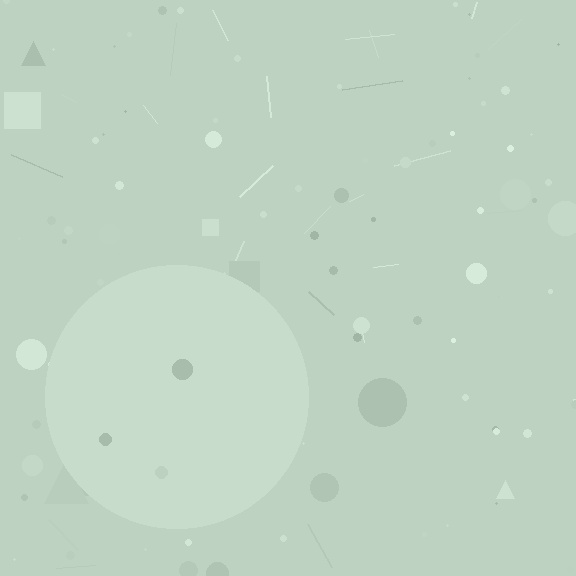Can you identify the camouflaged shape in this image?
The camouflaged shape is a circle.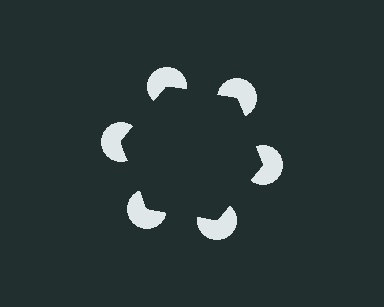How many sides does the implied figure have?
6 sides.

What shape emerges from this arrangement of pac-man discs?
An illusory hexagon — its edges are inferred from the aligned wedge cuts in the pac-man discs, not physically drawn.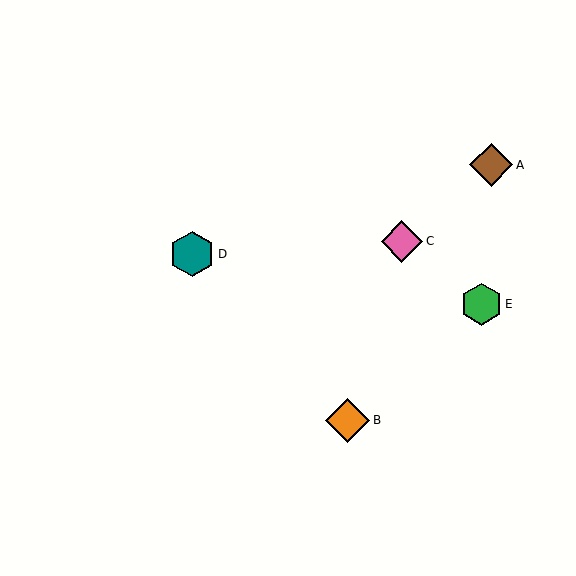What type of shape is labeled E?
Shape E is a green hexagon.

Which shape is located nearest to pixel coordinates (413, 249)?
The pink diamond (labeled C) at (402, 241) is nearest to that location.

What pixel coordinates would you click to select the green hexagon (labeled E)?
Click at (481, 304) to select the green hexagon E.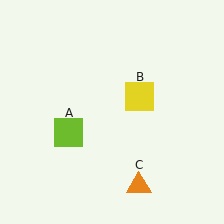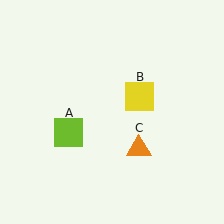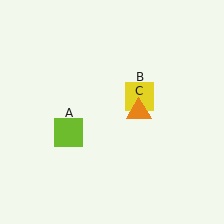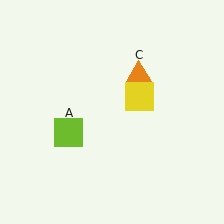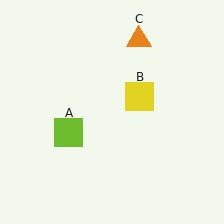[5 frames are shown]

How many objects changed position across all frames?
1 object changed position: orange triangle (object C).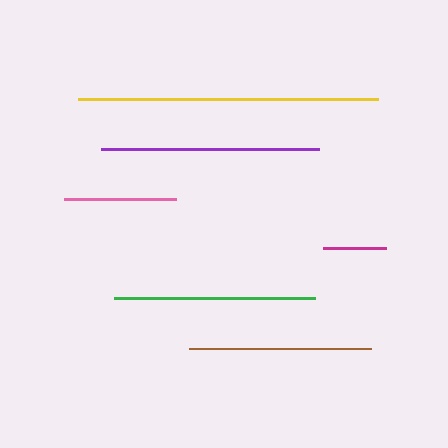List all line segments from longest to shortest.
From longest to shortest: yellow, purple, green, brown, pink, magenta.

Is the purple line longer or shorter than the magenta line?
The purple line is longer than the magenta line.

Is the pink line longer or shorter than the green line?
The green line is longer than the pink line.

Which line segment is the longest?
The yellow line is the longest at approximately 300 pixels.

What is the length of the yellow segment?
The yellow segment is approximately 300 pixels long.